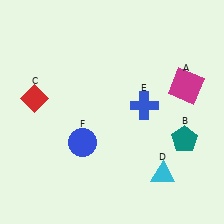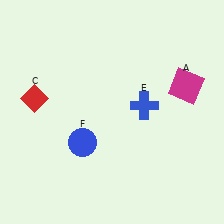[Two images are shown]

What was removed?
The cyan triangle (D), the teal pentagon (B) were removed in Image 2.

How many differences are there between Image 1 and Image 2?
There are 2 differences between the two images.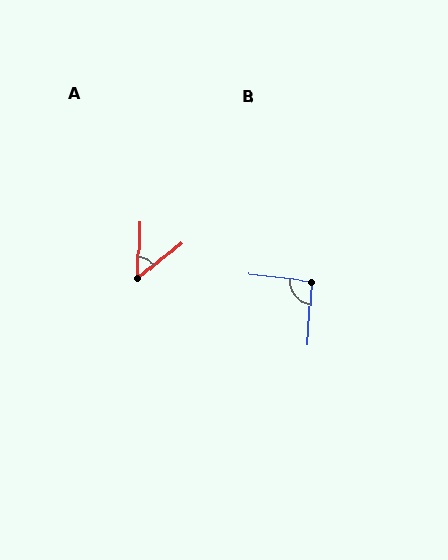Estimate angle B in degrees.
Approximately 93 degrees.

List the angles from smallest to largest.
A (48°), B (93°).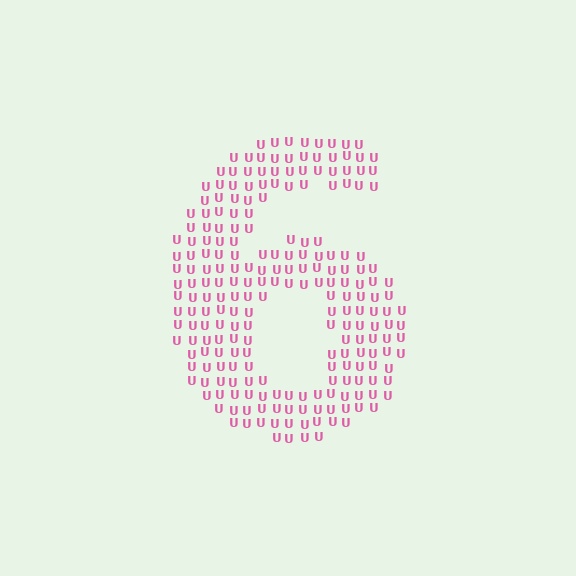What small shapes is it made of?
It is made of small letter U's.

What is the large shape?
The large shape is the digit 6.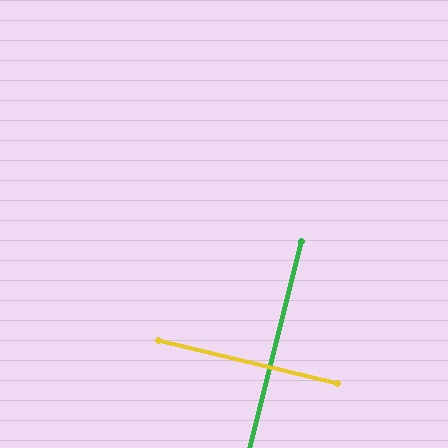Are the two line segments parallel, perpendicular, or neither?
Perpendicular — they meet at approximately 89°.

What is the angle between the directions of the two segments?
Approximately 89 degrees.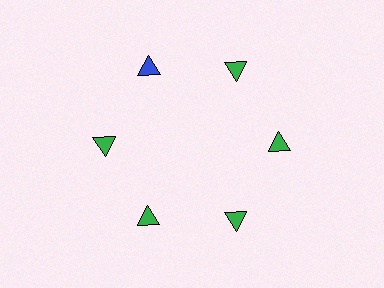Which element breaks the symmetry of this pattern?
The blue triangle at roughly the 11 o'clock position breaks the symmetry. All other shapes are green triangles.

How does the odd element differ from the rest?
It has a different color: blue instead of green.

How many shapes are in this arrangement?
There are 6 shapes arranged in a ring pattern.